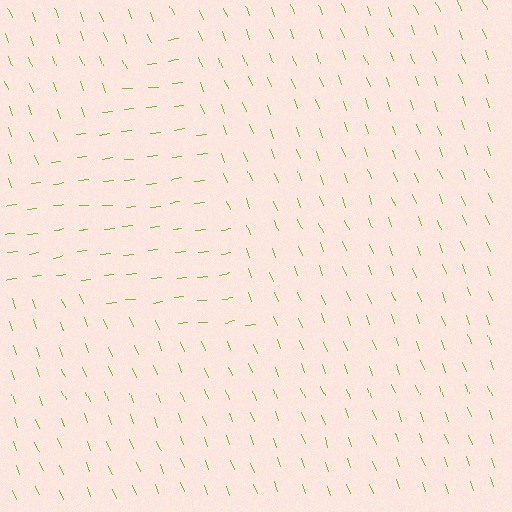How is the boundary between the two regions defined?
The boundary is defined purely by a change in line orientation (approximately 75 degrees difference). All lines are the same color and thickness.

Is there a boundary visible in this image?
Yes, there is a texture boundary formed by a change in line orientation.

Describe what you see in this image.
The image is filled with small lime line segments. A triangle region in the image has lines oriented differently from the surrounding lines, creating a visible texture boundary.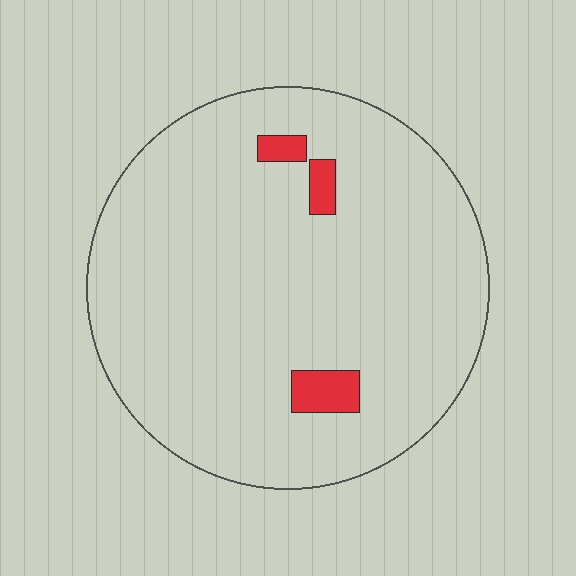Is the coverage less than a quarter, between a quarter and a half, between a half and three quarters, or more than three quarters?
Less than a quarter.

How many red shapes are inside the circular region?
3.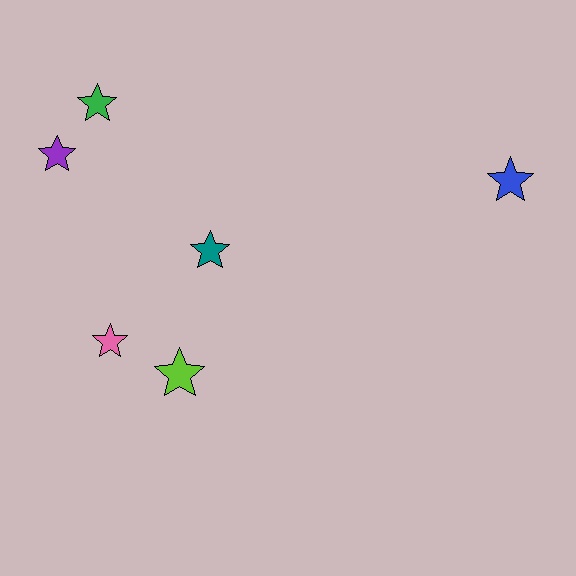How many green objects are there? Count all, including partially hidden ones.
There is 1 green object.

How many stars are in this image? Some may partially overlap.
There are 6 stars.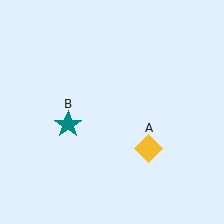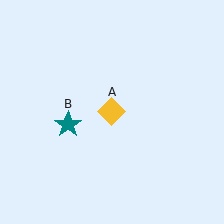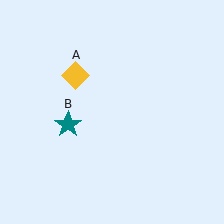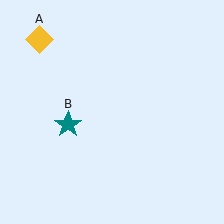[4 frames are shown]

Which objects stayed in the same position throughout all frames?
Teal star (object B) remained stationary.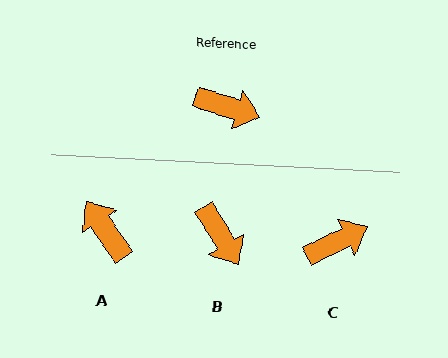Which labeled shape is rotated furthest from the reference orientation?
A, about 141 degrees away.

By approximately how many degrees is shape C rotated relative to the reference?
Approximately 44 degrees counter-clockwise.